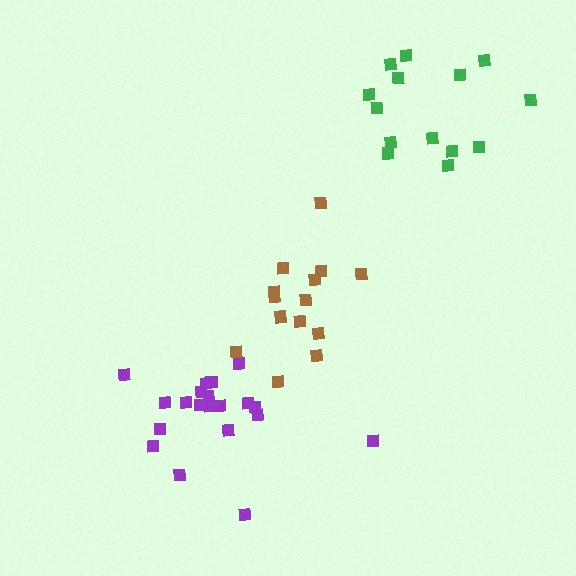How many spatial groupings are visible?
There are 3 spatial groupings.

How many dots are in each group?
Group 1: 14 dots, Group 2: 20 dots, Group 3: 14 dots (48 total).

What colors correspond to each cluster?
The clusters are colored: brown, purple, green.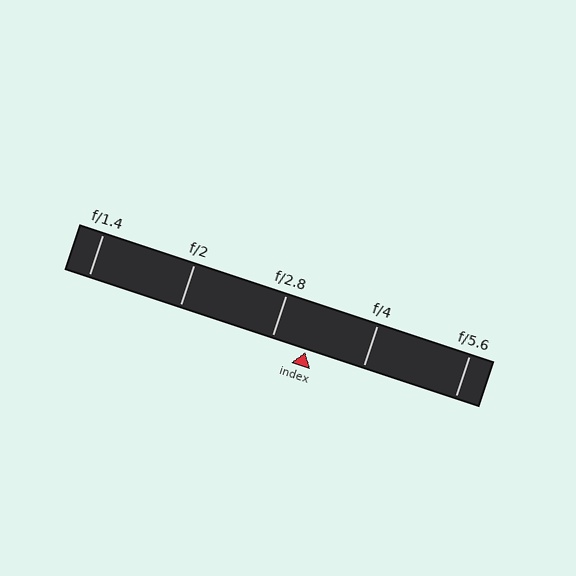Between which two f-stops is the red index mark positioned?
The index mark is between f/2.8 and f/4.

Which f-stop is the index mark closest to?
The index mark is closest to f/2.8.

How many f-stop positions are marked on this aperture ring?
There are 5 f-stop positions marked.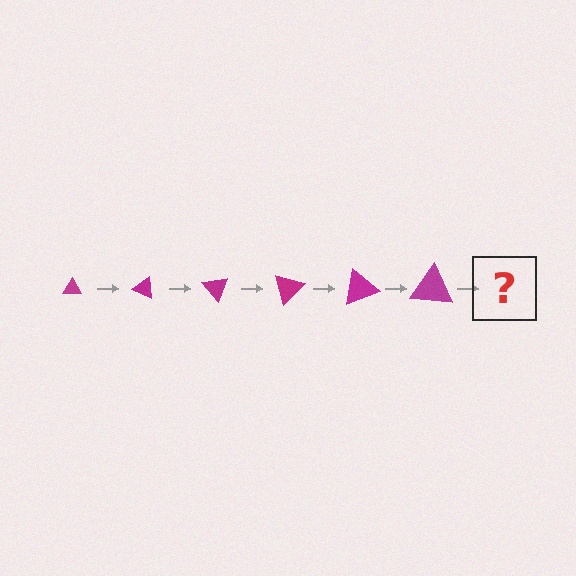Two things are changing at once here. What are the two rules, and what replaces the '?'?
The two rules are that the triangle grows larger each step and it rotates 25 degrees each step. The '?' should be a triangle, larger than the previous one and rotated 150 degrees from the start.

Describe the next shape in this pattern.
It should be a triangle, larger than the previous one and rotated 150 degrees from the start.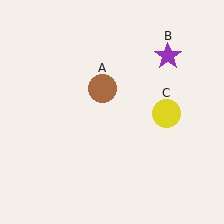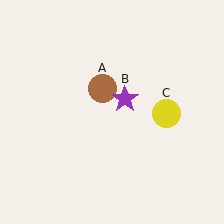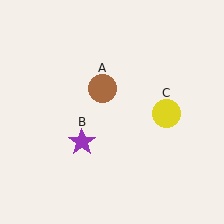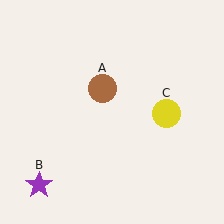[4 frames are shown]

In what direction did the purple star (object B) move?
The purple star (object B) moved down and to the left.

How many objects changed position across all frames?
1 object changed position: purple star (object B).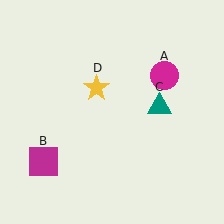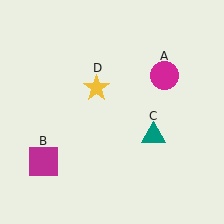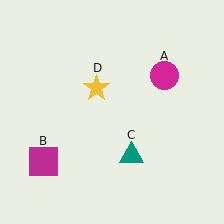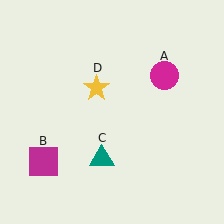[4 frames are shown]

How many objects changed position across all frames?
1 object changed position: teal triangle (object C).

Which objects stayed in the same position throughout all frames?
Magenta circle (object A) and magenta square (object B) and yellow star (object D) remained stationary.